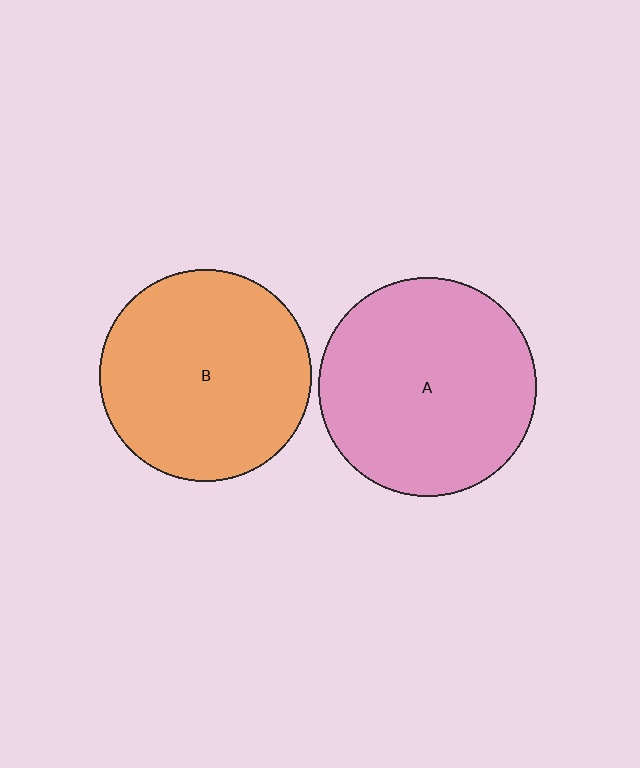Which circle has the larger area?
Circle A (pink).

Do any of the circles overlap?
No, none of the circles overlap.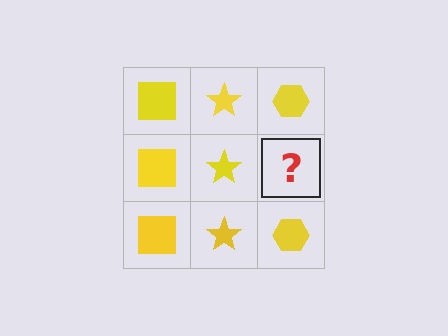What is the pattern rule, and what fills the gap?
The rule is that each column has a consistent shape. The gap should be filled with a yellow hexagon.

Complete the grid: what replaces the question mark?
The question mark should be replaced with a yellow hexagon.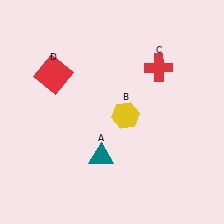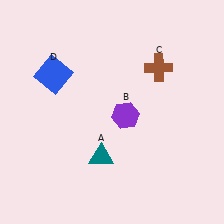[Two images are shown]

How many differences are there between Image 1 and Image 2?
There are 3 differences between the two images.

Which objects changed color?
B changed from yellow to purple. C changed from red to brown. D changed from red to blue.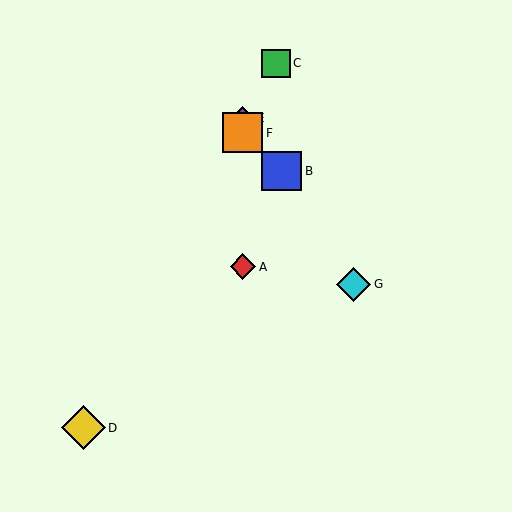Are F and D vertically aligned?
No, F is at x≈243 and D is at x≈84.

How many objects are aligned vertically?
3 objects (A, E, F) are aligned vertically.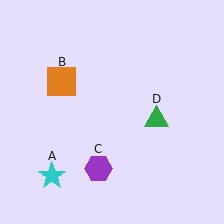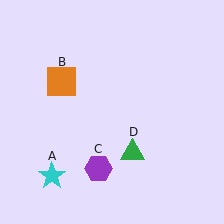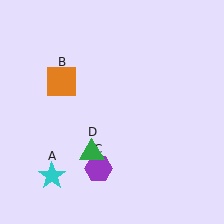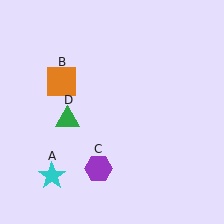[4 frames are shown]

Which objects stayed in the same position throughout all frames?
Cyan star (object A) and orange square (object B) and purple hexagon (object C) remained stationary.